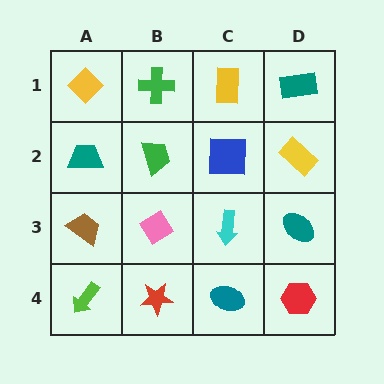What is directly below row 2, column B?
A pink diamond.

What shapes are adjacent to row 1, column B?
A green trapezoid (row 2, column B), a yellow diamond (row 1, column A), a yellow rectangle (row 1, column C).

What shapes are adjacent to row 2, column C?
A yellow rectangle (row 1, column C), a cyan arrow (row 3, column C), a green trapezoid (row 2, column B), a yellow rectangle (row 2, column D).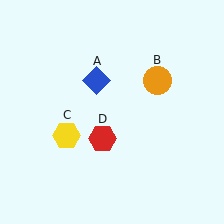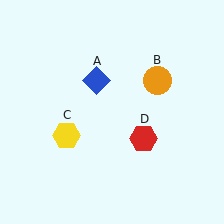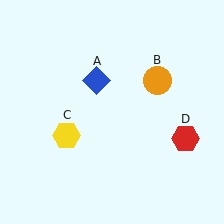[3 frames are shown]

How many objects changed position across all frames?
1 object changed position: red hexagon (object D).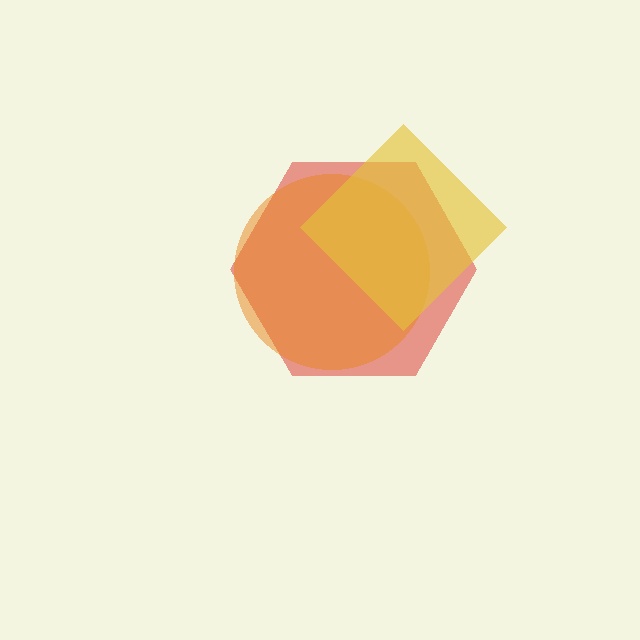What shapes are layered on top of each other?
The layered shapes are: a red hexagon, an orange circle, a yellow diamond.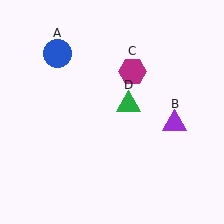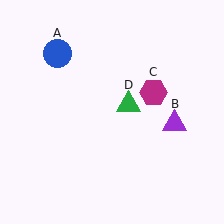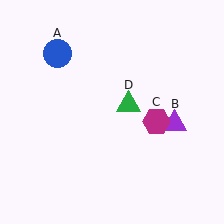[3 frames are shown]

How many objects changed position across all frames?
1 object changed position: magenta hexagon (object C).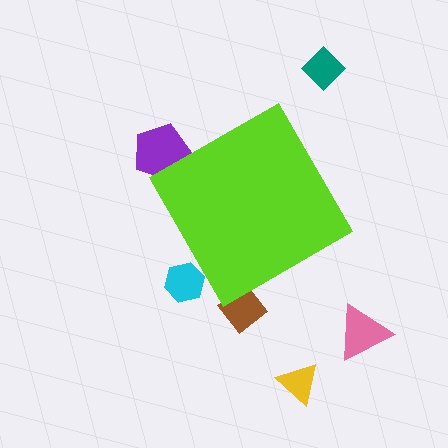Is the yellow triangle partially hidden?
No, the yellow triangle is fully visible.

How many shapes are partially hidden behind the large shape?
3 shapes are partially hidden.